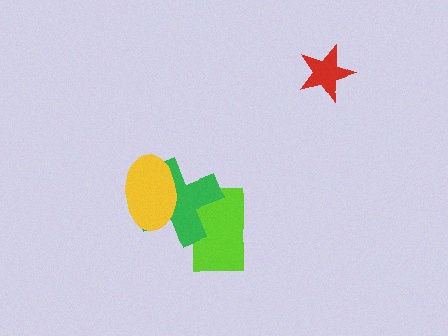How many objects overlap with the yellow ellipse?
1 object overlaps with the yellow ellipse.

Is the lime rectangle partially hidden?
Yes, it is partially covered by another shape.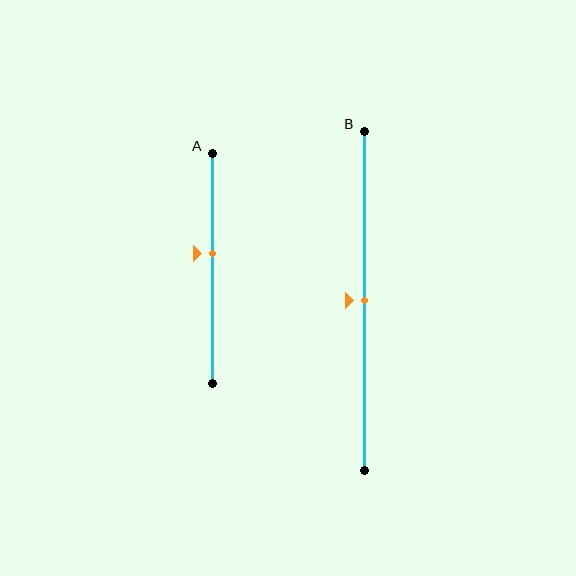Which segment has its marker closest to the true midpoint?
Segment B has its marker closest to the true midpoint.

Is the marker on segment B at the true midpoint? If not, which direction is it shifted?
Yes, the marker on segment B is at the true midpoint.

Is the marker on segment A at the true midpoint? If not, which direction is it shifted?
No, the marker on segment A is shifted upward by about 6% of the segment length.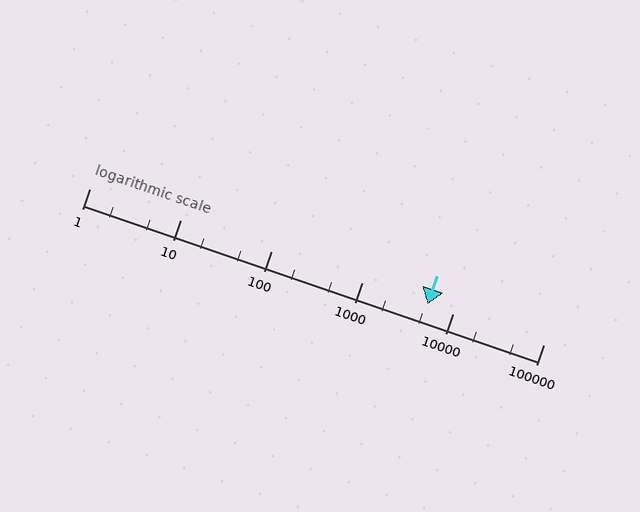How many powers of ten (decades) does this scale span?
The scale spans 5 decades, from 1 to 100000.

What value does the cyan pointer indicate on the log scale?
The pointer indicates approximately 5300.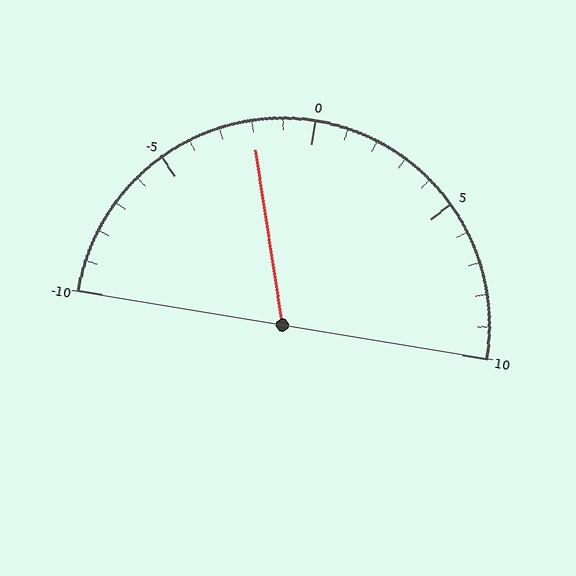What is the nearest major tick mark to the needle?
The nearest major tick mark is 0.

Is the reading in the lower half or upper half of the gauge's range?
The reading is in the lower half of the range (-10 to 10).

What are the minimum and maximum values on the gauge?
The gauge ranges from -10 to 10.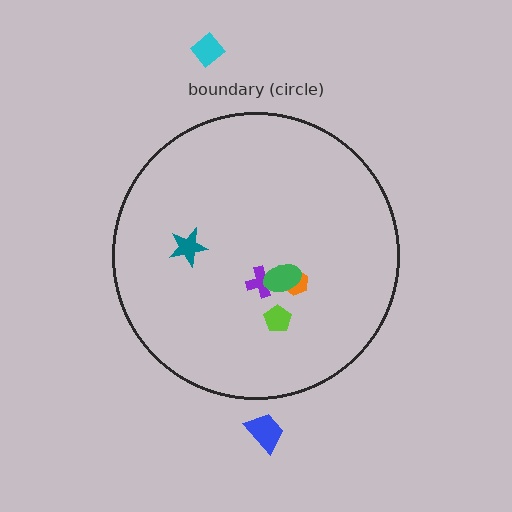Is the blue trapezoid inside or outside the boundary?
Outside.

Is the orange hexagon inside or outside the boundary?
Inside.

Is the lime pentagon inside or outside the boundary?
Inside.